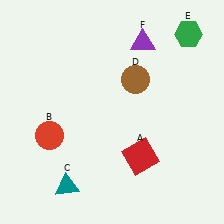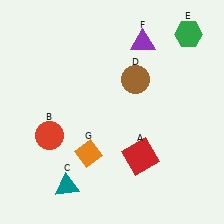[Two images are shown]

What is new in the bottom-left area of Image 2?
An orange diamond (G) was added in the bottom-left area of Image 2.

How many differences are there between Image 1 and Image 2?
There is 1 difference between the two images.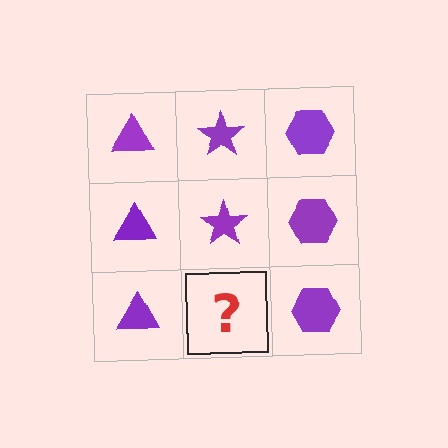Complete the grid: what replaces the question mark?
The question mark should be replaced with a purple star.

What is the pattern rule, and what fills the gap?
The rule is that each column has a consistent shape. The gap should be filled with a purple star.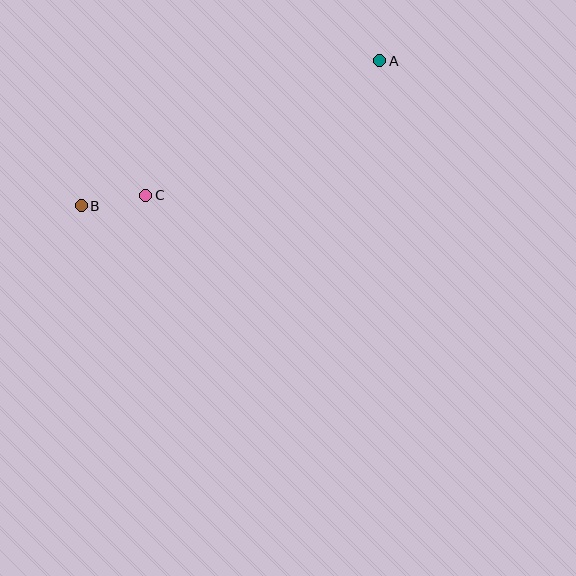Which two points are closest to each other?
Points B and C are closest to each other.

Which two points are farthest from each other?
Points A and B are farthest from each other.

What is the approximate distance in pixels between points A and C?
The distance between A and C is approximately 270 pixels.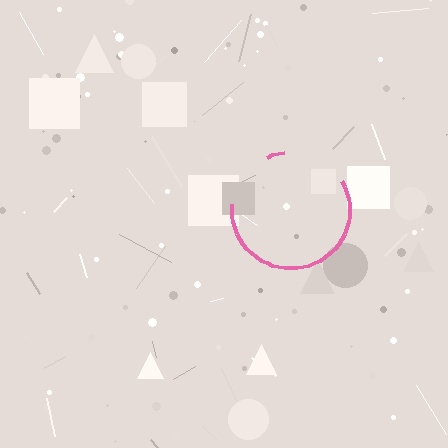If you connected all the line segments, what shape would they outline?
They would outline a circle.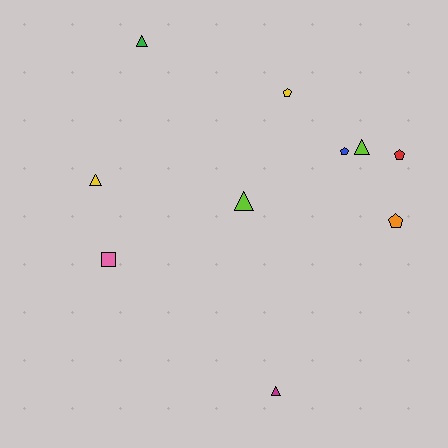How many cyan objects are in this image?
There are no cyan objects.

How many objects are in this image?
There are 10 objects.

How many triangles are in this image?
There are 5 triangles.